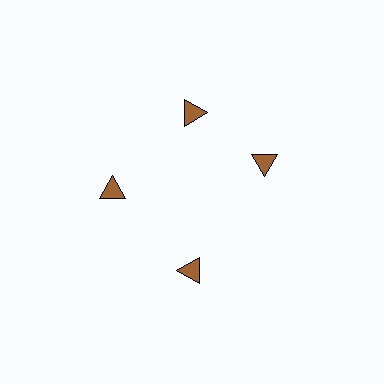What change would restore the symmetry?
The symmetry would be restored by rotating it back into even spacing with its neighbors so that all 4 triangles sit at equal angles and equal distance from the center.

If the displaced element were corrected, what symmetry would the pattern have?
It would have 4-fold rotational symmetry — the pattern would map onto itself every 90 degrees.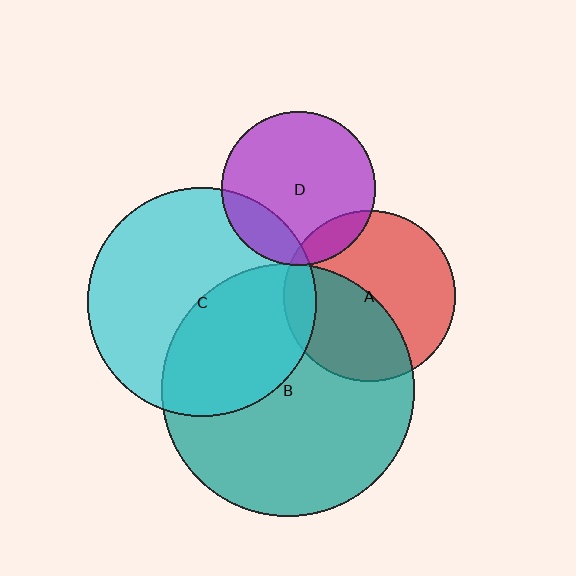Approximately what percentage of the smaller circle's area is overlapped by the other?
Approximately 5%.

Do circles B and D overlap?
Yes.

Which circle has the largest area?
Circle B (teal).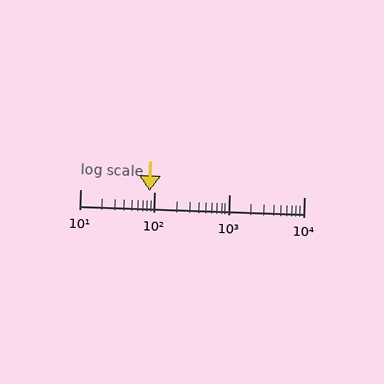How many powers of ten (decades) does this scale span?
The scale spans 3 decades, from 10 to 10000.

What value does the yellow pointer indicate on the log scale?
The pointer indicates approximately 85.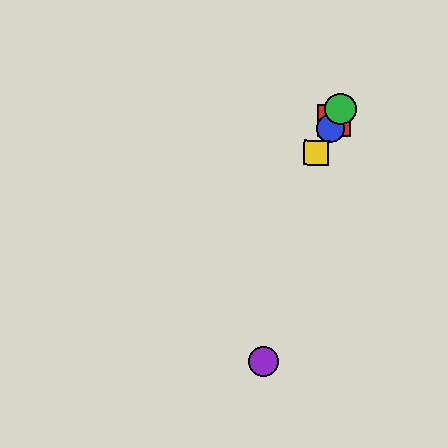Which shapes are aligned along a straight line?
The red square, the blue circle, the green circle, the yellow square are aligned along a straight line.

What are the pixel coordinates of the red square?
The red square is at (334, 120).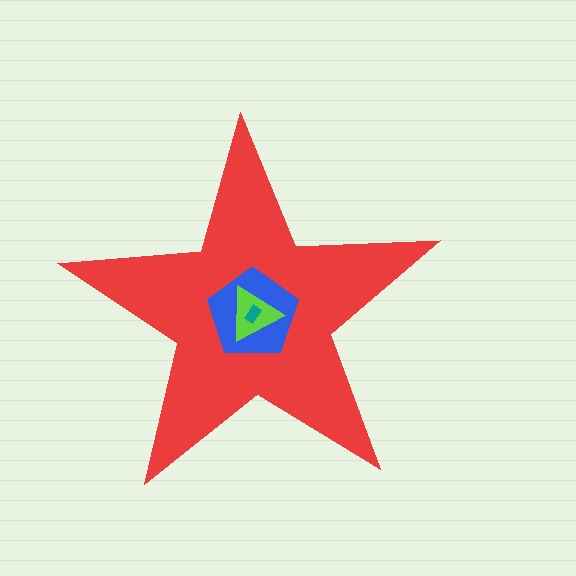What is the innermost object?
The teal rectangle.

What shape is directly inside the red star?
The blue pentagon.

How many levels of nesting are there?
4.